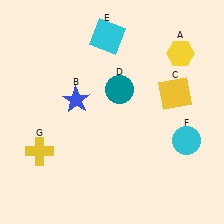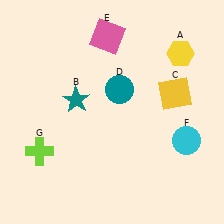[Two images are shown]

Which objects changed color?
B changed from blue to teal. E changed from cyan to pink. G changed from yellow to lime.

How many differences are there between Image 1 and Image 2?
There are 3 differences between the two images.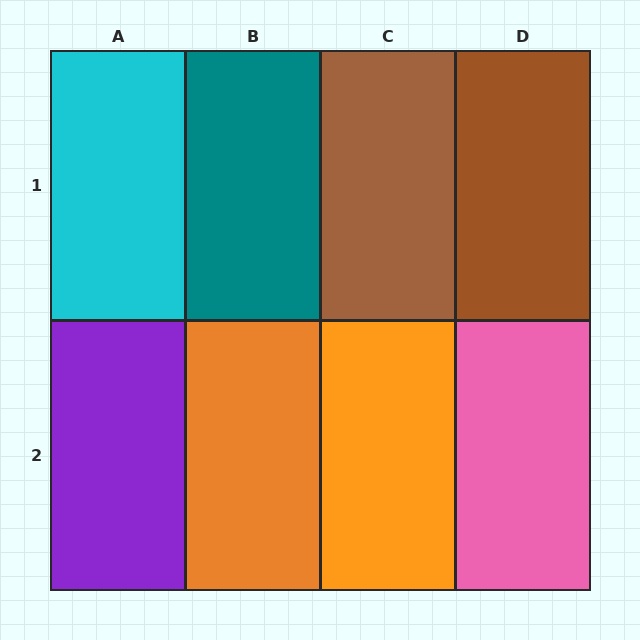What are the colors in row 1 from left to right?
Cyan, teal, brown, brown.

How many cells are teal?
1 cell is teal.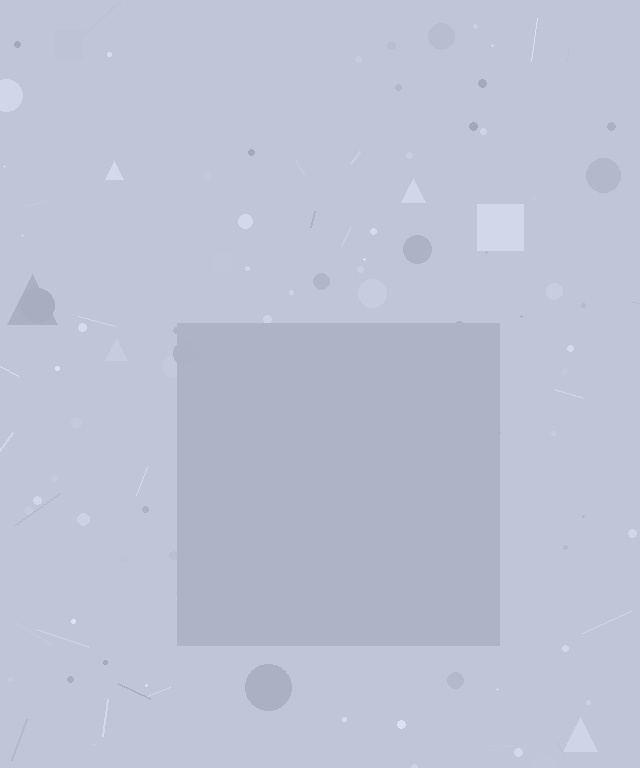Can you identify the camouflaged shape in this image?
The camouflaged shape is a square.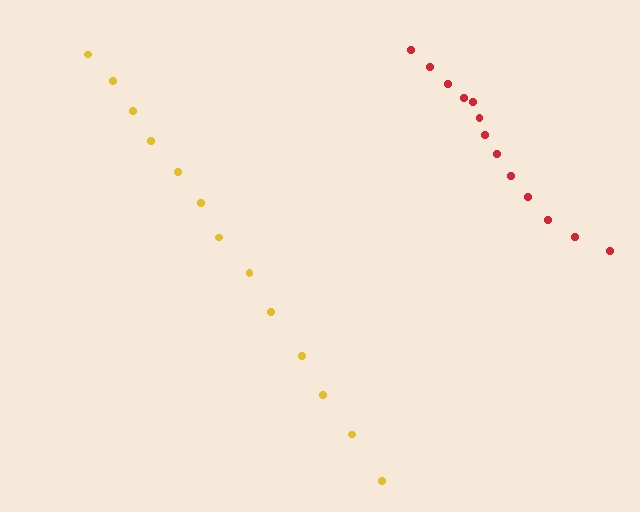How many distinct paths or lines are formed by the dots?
There are 2 distinct paths.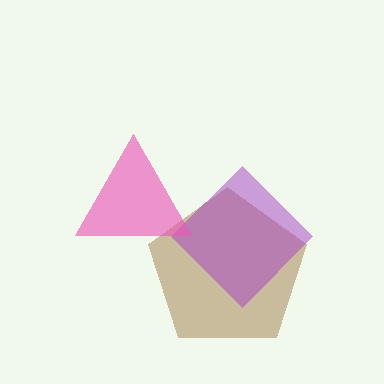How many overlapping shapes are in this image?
There are 3 overlapping shapes in the image.